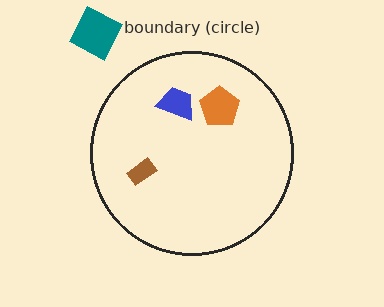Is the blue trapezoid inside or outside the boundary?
Inside.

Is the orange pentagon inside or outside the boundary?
Inside.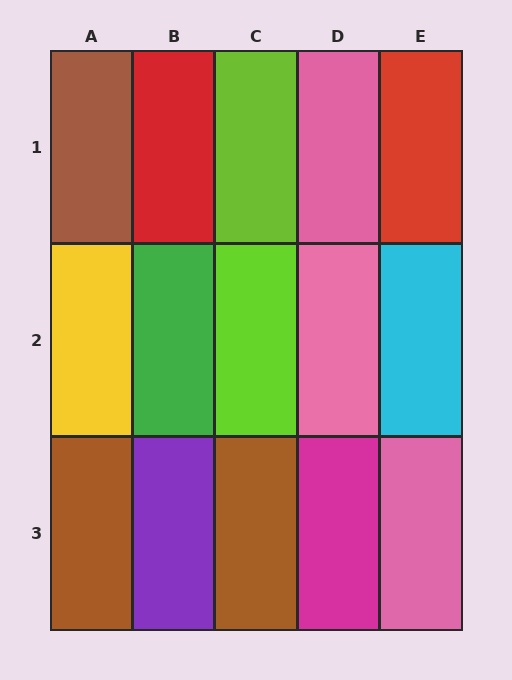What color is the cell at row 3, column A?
Brown.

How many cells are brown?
3 cells are brown.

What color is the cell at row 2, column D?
Pink.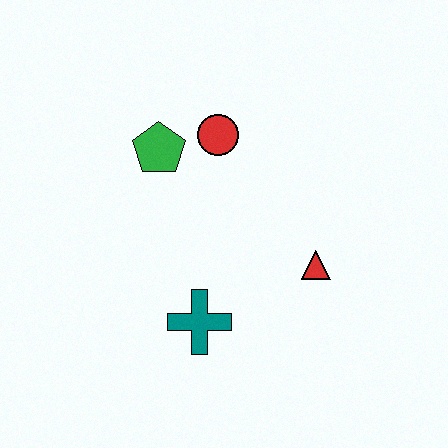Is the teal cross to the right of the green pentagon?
Yes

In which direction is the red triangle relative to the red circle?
The red triangle is below the red circle.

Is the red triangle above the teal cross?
Yes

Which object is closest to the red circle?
The green pentagon is closest to the red circle.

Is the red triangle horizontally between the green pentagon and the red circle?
No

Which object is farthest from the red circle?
The teal cross is farthest from the red circle.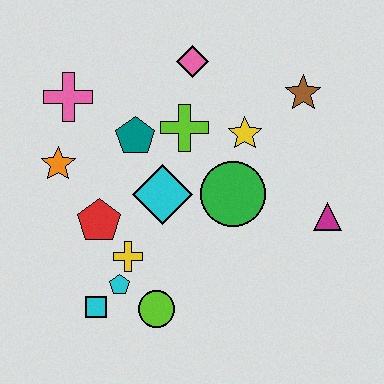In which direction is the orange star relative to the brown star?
The orange star is to the left of the brown star.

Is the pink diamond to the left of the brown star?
Yes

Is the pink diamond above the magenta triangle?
Yes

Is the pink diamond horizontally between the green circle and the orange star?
Yes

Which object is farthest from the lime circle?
The brown star is farthest from the lime circle.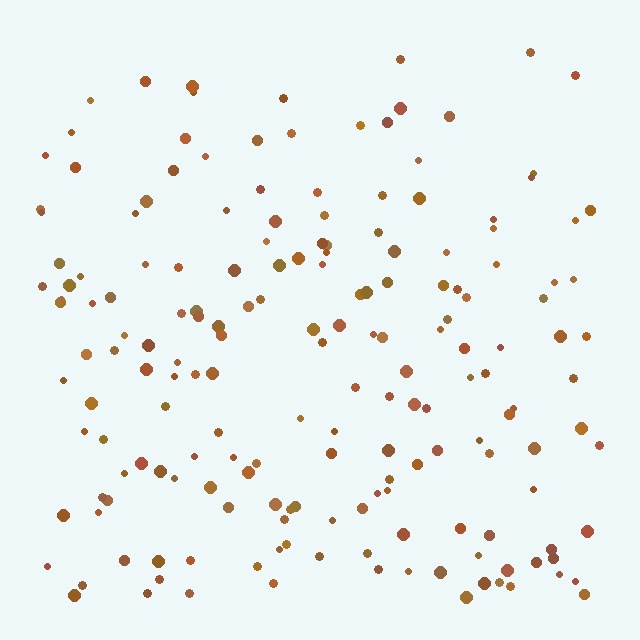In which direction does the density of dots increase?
From top to bottom, with the bottom side densest.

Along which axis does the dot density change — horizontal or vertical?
Vertical.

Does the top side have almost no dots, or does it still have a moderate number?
Still a moderate number, just noticeably fewer than the bottom.